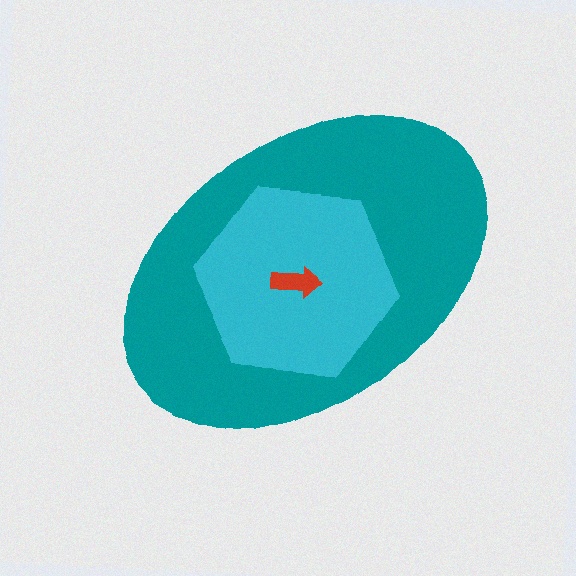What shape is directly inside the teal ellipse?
The cyan hexagon.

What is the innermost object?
The red arrow.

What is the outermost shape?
The teal ellipse.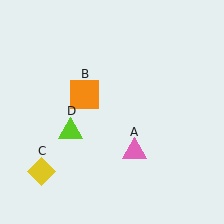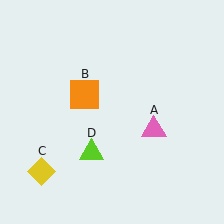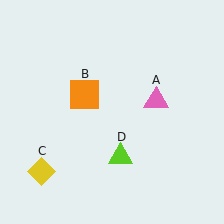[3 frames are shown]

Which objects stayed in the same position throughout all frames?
Orange square (object B) and yellow diamond (object C) remained stationary.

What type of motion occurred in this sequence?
The pink triangle (object A), lime triangle (object D) rotated counterclockwise around the center of the scene.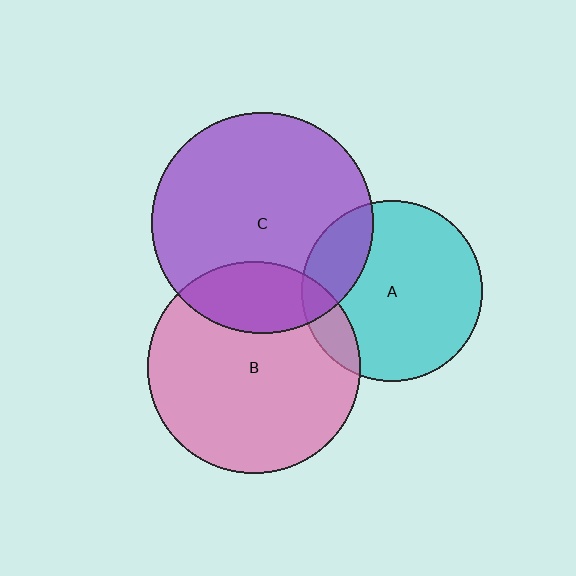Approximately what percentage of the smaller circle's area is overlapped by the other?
Approximately 25%.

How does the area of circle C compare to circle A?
Approximately 1.5 times.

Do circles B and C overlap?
Yes.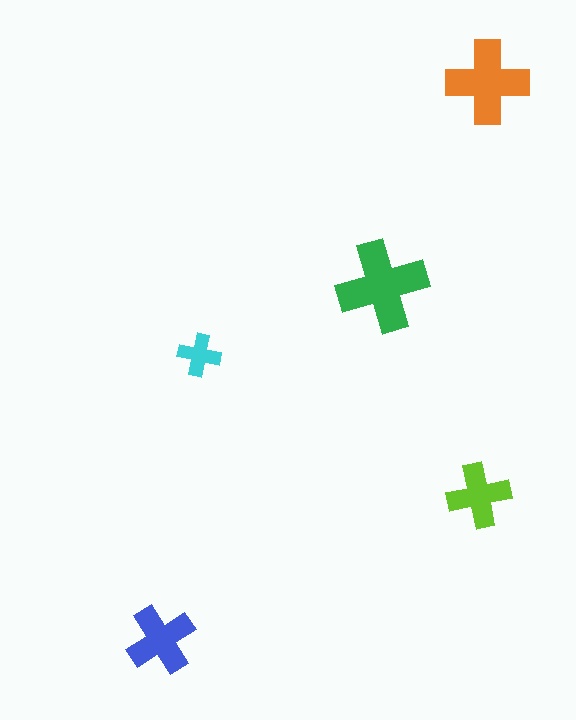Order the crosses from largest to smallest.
the green one, the orange one, the blue one, the lime one, the cyan one.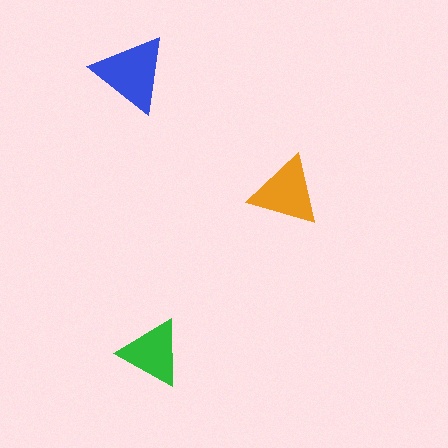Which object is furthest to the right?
The orange triangle is rightmost.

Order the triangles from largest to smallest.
the blue one, the orange one, the green one.